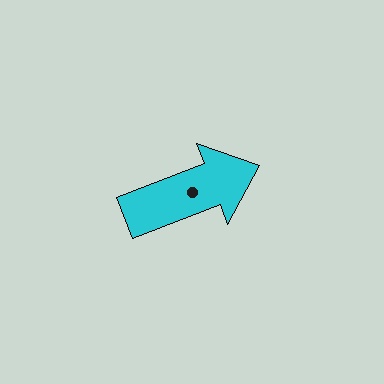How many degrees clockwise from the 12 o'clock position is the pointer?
Approximately 69 degrees.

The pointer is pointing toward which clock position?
Roughly 2 o'clock.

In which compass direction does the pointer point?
East.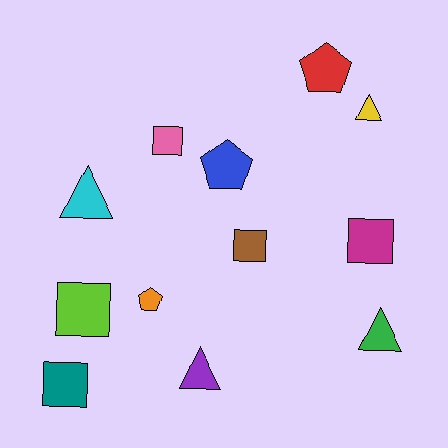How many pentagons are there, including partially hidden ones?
There are 3 pentagons.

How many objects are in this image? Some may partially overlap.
There are 12 objects.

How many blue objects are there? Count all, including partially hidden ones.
There is 1 blue object.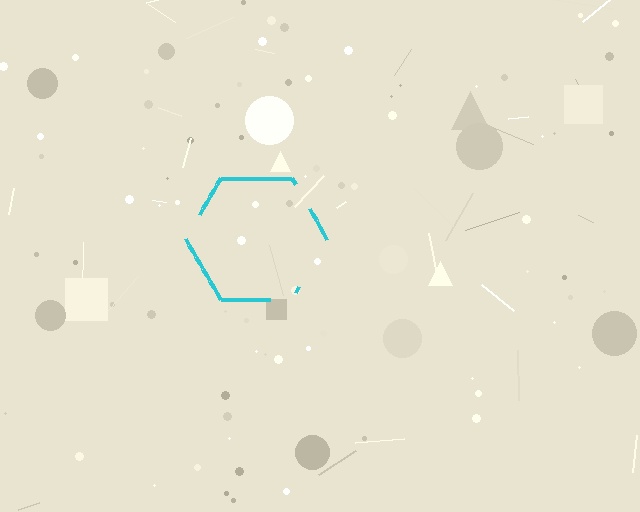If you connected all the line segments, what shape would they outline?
They would outline a hexagon.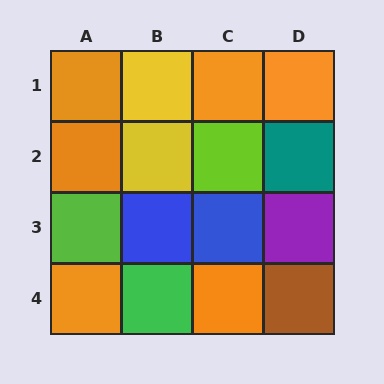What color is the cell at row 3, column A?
Lime.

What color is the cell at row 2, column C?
Lime.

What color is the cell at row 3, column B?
Blue.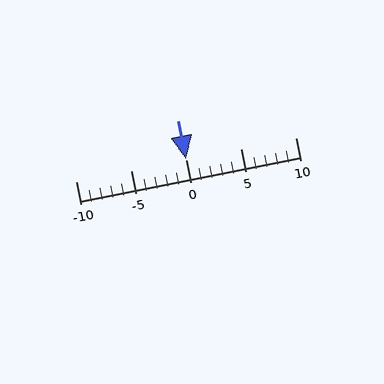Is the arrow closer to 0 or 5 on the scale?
The arrow is closer to 0.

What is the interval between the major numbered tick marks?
The major tick marks are spaced 5 units apart.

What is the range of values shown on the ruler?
The ruler shows values from -10 to 10.